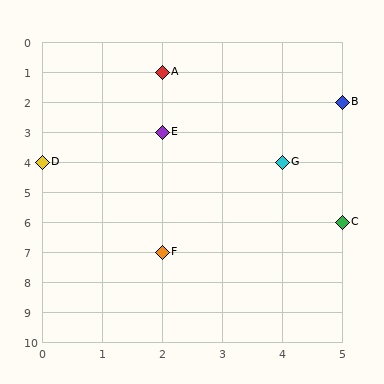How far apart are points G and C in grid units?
Points G and C are 1 column and 2 rows apart (about 2.2 grid units diagonally).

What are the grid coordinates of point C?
Point C is at grid coordinates (5, 6).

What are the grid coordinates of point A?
Point A is at grid coordinates (2, 1).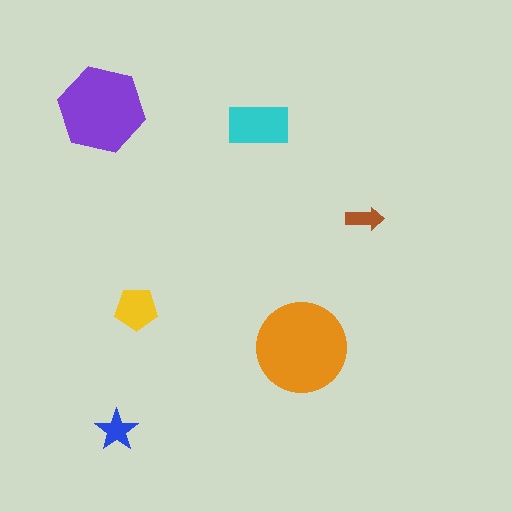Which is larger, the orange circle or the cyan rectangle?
The orange circle.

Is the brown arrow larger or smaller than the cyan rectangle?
Smaller.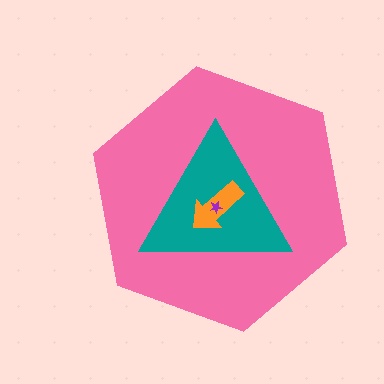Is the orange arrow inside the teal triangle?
Yes.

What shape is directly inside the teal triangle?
The orange arrow.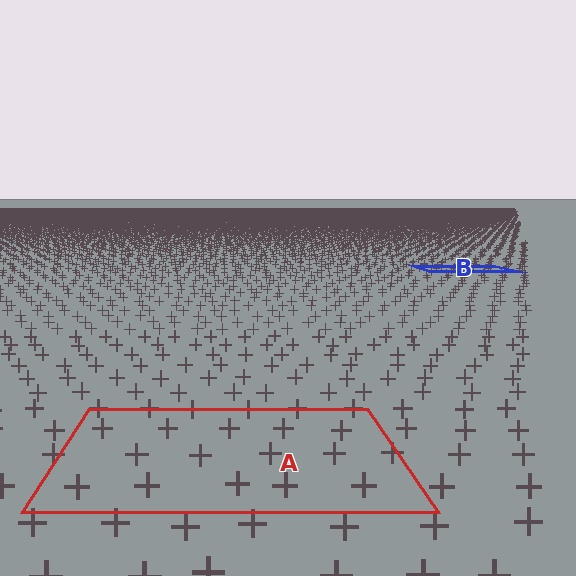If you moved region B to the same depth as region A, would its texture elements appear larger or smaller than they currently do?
They would appear larger. At a closer depth, the same texture elements are projected at a bigger on-screen size.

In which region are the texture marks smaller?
The texture marks are smaller in region B, because it is farther away.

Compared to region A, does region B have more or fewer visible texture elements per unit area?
Region B has more texture elements per unit area — they are packed more densely because it is farther away.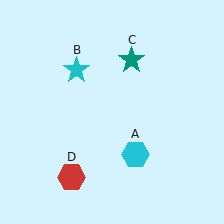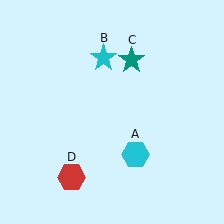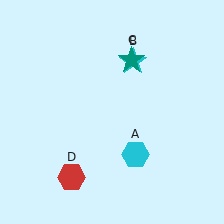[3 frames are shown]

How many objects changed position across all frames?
1 object changed position: cyan star (object B).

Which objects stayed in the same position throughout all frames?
Cyan hexagon (object A) and teal star (object C) and red hexagon (object D) remained stationary.